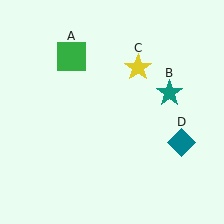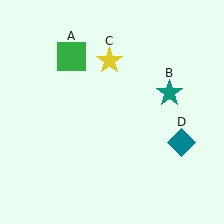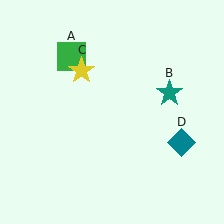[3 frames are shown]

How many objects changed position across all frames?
1 object changed position: yellow star (object C).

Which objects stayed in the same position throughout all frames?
Green square (object A) and teal star (object B) and teal diamond (object D) remained stationary.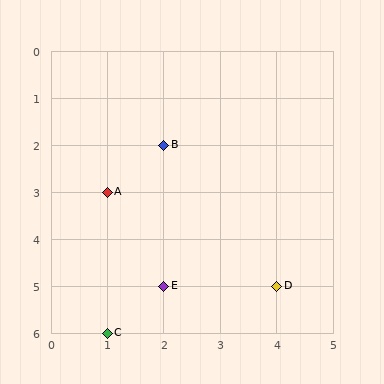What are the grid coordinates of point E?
Point E is at grid coordinates (2, 5).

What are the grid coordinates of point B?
Point B is at grid coordinates (2, 2).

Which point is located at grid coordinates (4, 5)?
Point D is at (4, 5).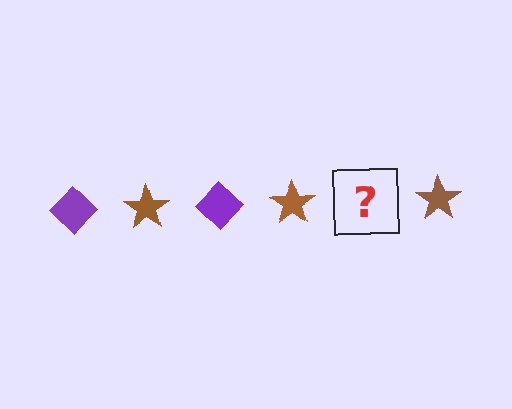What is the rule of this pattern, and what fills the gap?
The rule is that the pattern alternates between purple diamond and brown star. The gap should be filled with a purple diamond.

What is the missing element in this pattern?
The missing element is a purple diamond.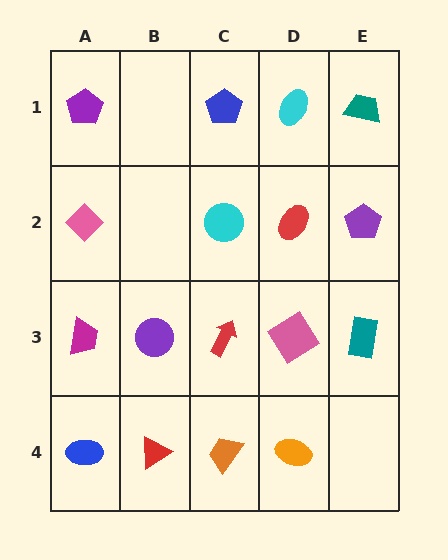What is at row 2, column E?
A purple pentagon.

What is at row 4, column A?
A blue ellipse.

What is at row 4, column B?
A red triangle.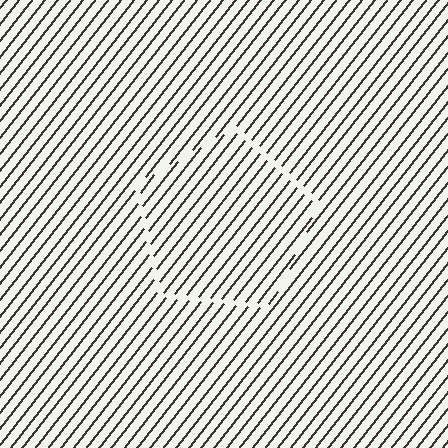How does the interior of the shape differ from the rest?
The interior of the shape contains the same grating, shifted by half a period — the contour is defined by the phase discontinuity where line-ends from the inner and outer gratings abut.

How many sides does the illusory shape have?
5 sides — the line-ends trace a pentagon.